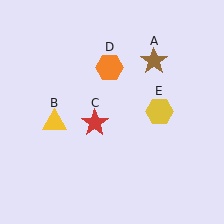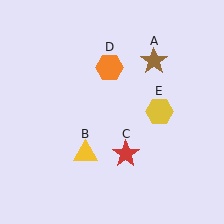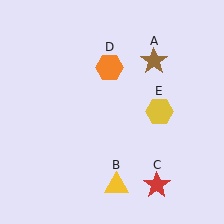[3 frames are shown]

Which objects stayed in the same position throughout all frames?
Brown star (object A) and orange hexagon (object D) and yellow hexagon (object E) remained stationary.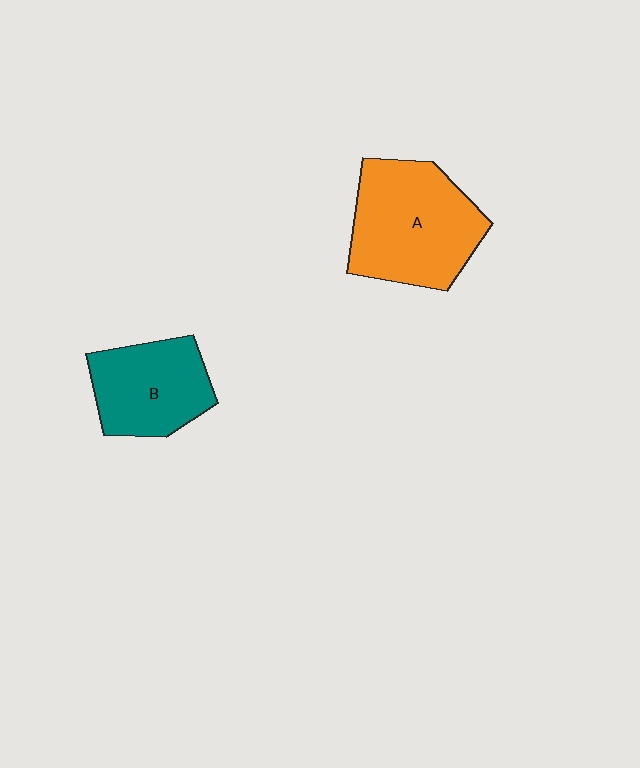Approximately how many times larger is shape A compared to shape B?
Approximately 1.4 times.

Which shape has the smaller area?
Shape B (teal).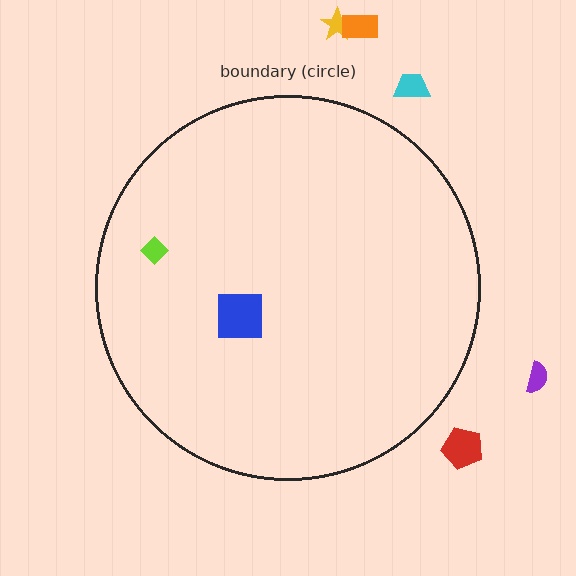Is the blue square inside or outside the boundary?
Inside.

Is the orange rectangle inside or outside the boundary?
Outside.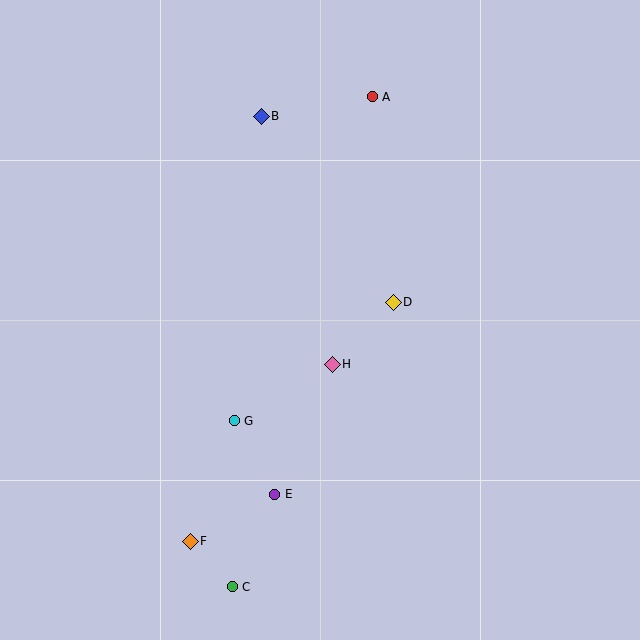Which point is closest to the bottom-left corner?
Point F is closest to the bottom-left corner.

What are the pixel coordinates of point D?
Point D is at (393, 302).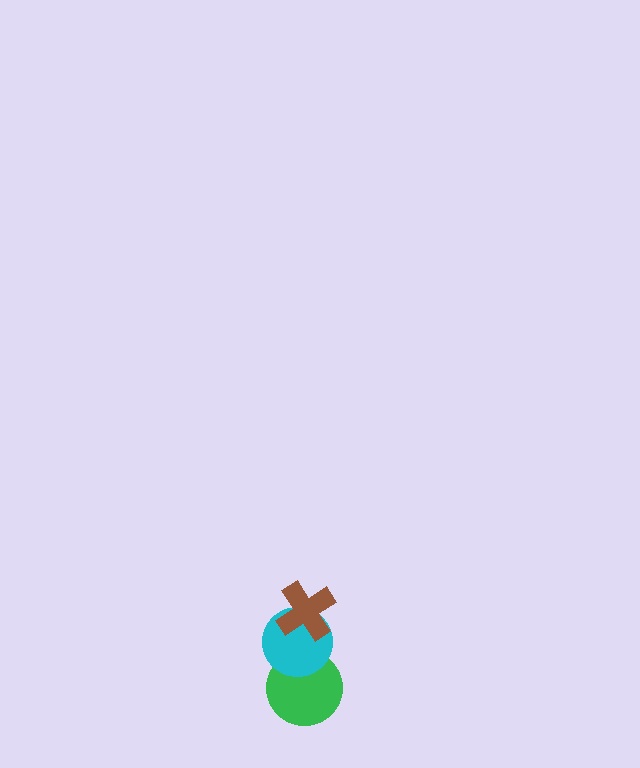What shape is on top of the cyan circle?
The brown cross is on top of the cyan circle.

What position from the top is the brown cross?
The brown cross is 1st from the top.